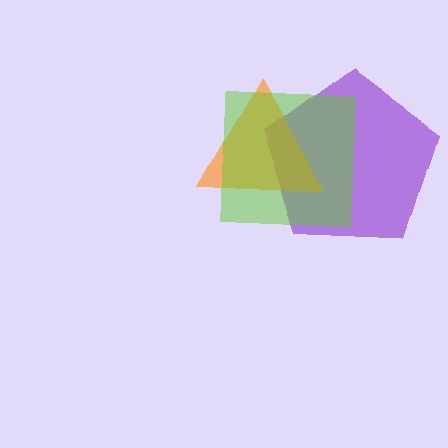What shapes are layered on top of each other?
The layered shapes are: a purple pentagon, an orange triangle, a lime square.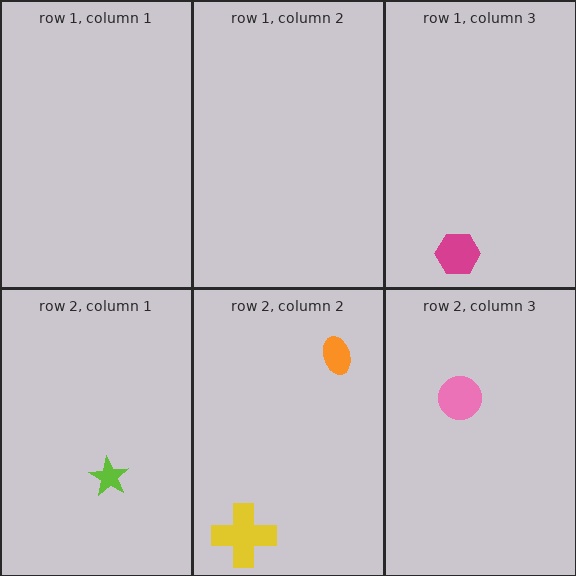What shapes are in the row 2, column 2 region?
The orange ellipse, the yellow cross.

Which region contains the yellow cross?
The row 2, column 2 region.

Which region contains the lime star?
The row 2, column 1 region.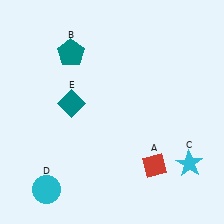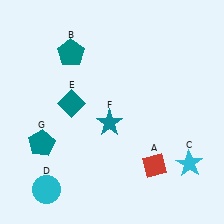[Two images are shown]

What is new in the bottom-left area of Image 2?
A teal pentagon (G) was added in the bottom-left area of Image 2.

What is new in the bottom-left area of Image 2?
A teal star (F) was added in the bottom-left area of Image 2.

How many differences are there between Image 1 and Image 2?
There are 2 differences between the two images.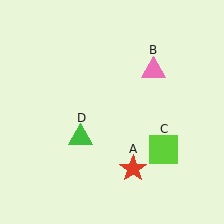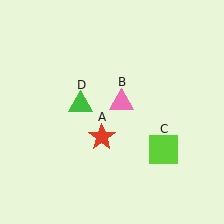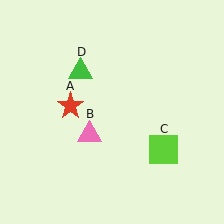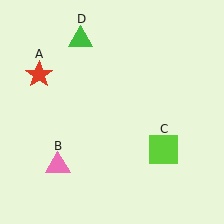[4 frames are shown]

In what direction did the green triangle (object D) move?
The green triangle (object D) moved up.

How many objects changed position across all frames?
3 objects changed position: red star (object A), pink triangle (object B), green triangle (object D).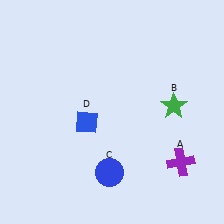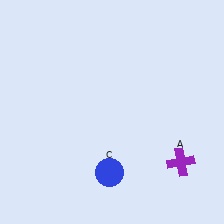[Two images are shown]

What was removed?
The blue diamond (D), the green star (B) were removed in Image 2.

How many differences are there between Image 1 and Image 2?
There are 2 differences between the two images.